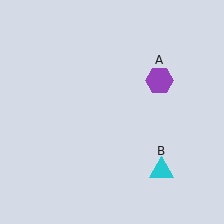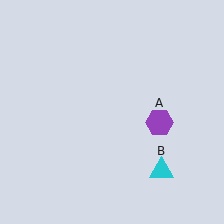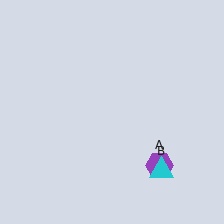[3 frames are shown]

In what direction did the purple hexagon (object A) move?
The purple hexagon (object A) moved down.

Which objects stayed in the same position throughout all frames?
Cyan triangle (object B) remained stationary.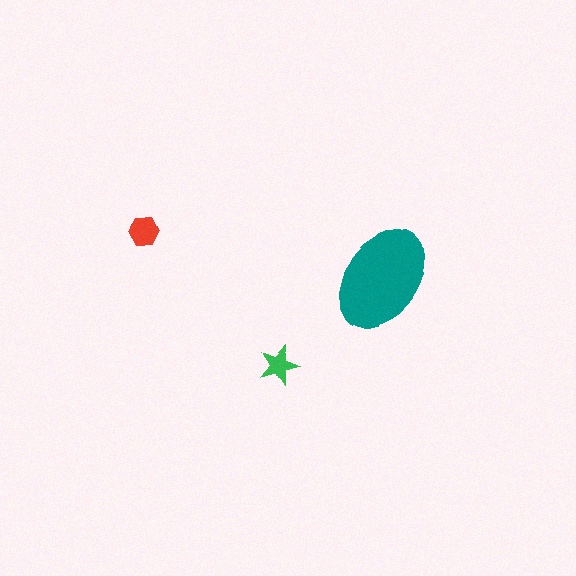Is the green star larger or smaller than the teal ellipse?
Smaller.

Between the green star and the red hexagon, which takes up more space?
The red hexagon.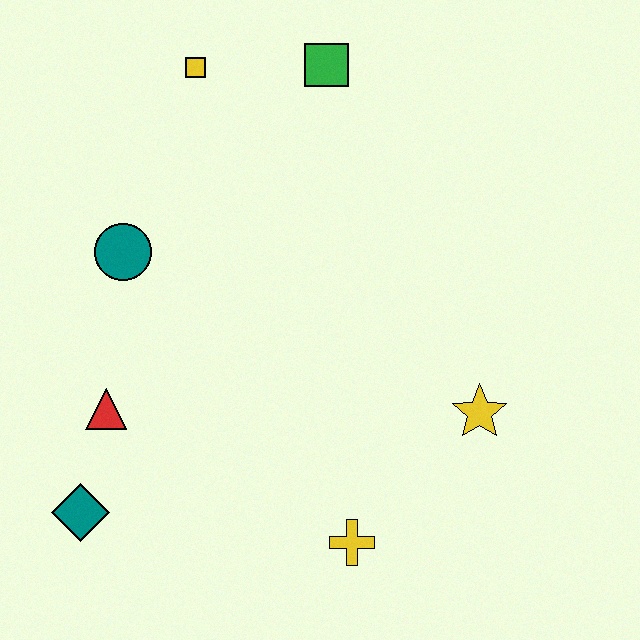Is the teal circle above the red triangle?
Yes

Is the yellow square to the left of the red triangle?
No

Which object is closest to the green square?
The yellow square is closest to the green square.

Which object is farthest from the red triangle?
The green square is farthest from the red triangle.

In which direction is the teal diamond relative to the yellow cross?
The teal diamond is to the left of the yellow cross.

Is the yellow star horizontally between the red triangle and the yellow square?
No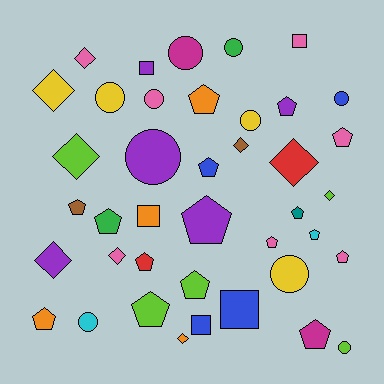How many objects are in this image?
There are 40 objects.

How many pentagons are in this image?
There are 16 pentagons.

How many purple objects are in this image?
There are 5 purple objects.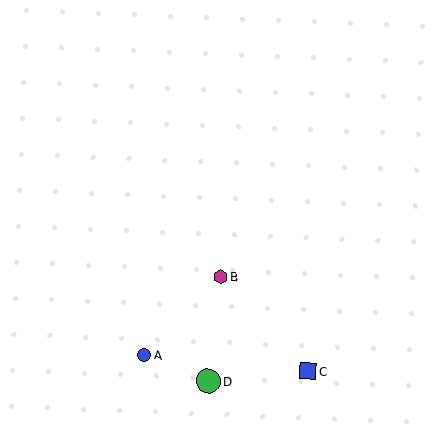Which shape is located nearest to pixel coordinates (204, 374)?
The green circle (labeled D) at (208, 381) is nearest to that location.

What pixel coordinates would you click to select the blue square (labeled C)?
Click at (308, 371) to select the blue square C.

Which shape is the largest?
The green circle (labeled D) is the largest.